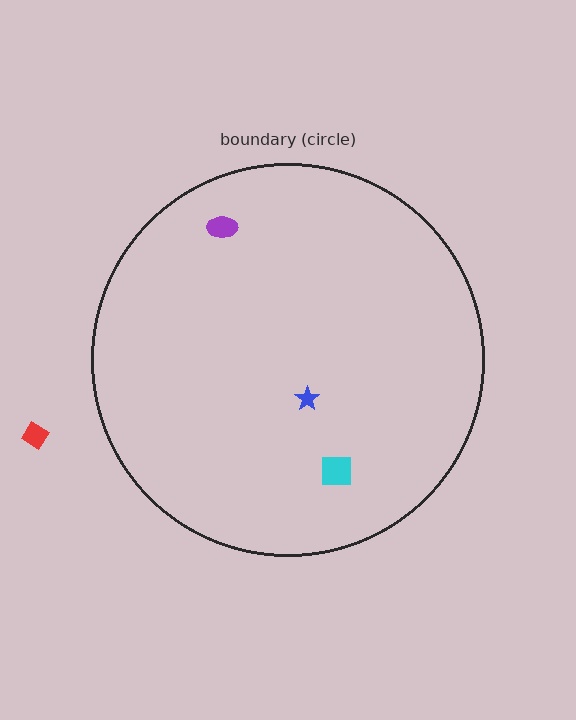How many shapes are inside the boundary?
3 inside, 1 outside.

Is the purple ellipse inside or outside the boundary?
Inside.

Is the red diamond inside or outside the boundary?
Outside.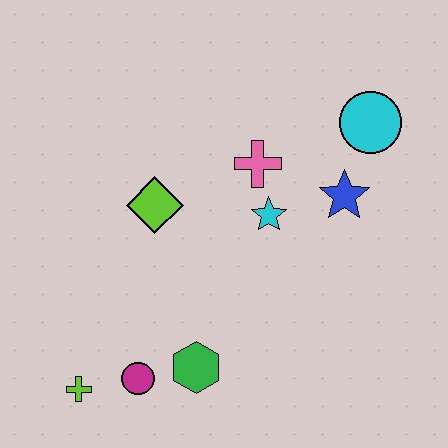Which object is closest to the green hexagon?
The magenta circle is closest to the green hexagon.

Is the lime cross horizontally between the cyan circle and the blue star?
No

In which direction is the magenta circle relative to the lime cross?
The magenta circle is to the right of the lime cross.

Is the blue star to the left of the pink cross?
No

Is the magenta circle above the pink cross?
No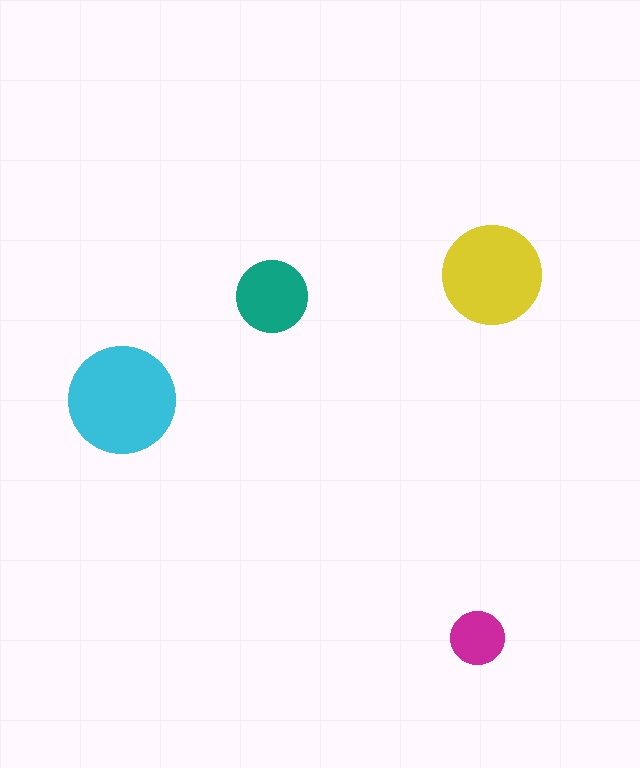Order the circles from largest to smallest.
the cyan one, the yellow one, the teal one, the magenta one.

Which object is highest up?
The yellow circle is topmost.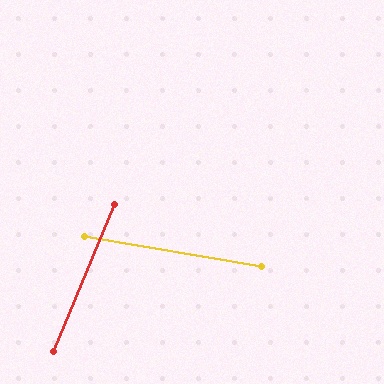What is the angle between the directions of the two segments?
Approximately 77 degrees.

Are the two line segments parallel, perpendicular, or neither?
Neither parallel nor perpendicular — they differ by about 77°.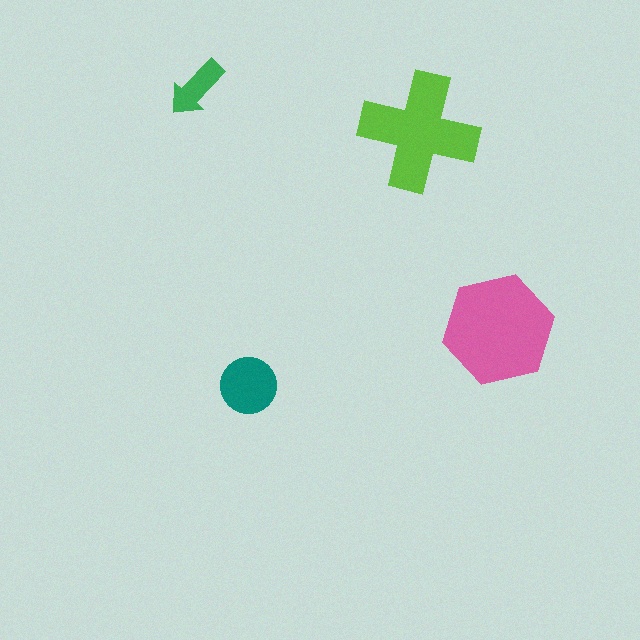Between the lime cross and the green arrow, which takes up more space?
The lime cross.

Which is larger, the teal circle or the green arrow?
The teal circle.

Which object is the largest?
The pink hexagon.